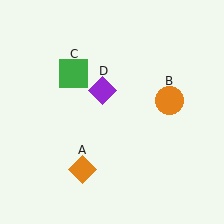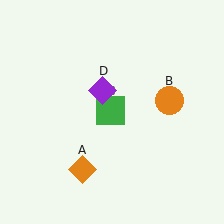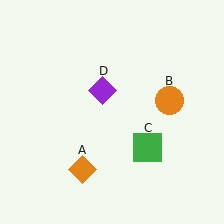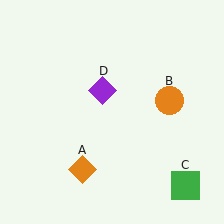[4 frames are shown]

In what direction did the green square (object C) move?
The green square (object C) moved down and to the right.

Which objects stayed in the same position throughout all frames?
Orange diamond (object A) and orange circle (object B) and purple diamond (object D) remained stationary.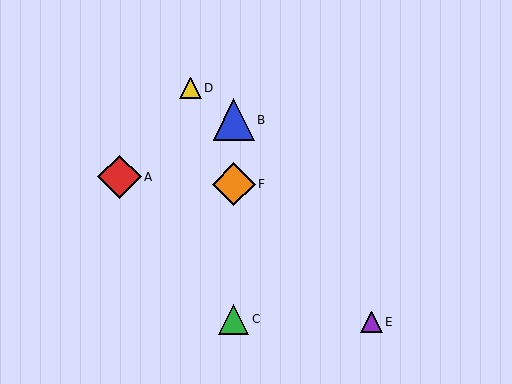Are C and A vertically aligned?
No, C is at x≈234 and A is at x≈119.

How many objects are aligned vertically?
3 objects (B, C, F) are aligned vertically.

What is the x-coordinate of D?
Object D is at x≈190.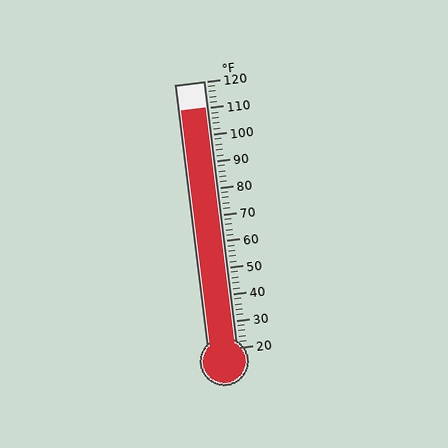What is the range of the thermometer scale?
The thermometer scale ranges from 20°F to 120°F.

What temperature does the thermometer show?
The thermometer shows approximately 110°F.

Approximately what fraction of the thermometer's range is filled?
The thermometer is filled to approximately 90% of its range.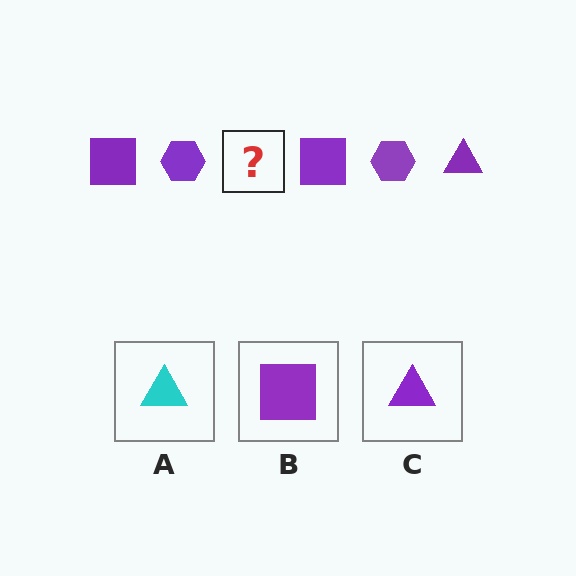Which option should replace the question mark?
Option C.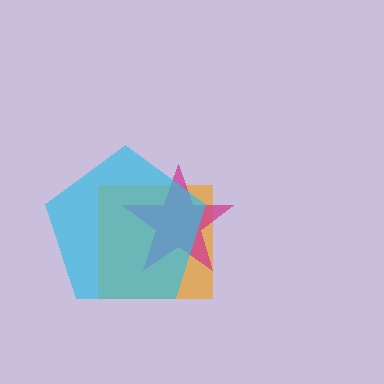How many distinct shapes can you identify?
There are 3 distinct shapes: an orange square, a magenta star, a cyan pentagon.